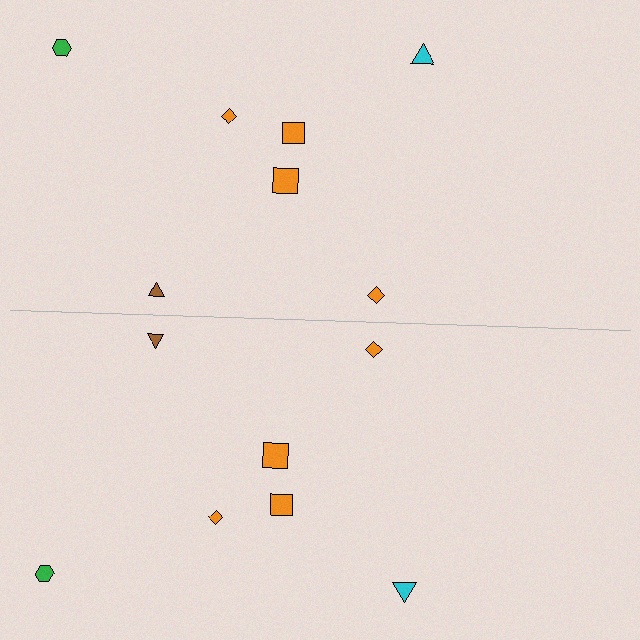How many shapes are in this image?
There are 14 shapes in this image.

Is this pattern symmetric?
Yes, this pattern has bilateral (reflection) symmetry.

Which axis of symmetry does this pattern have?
The pattern has a horizontal axis of symmetry running through the center of the image.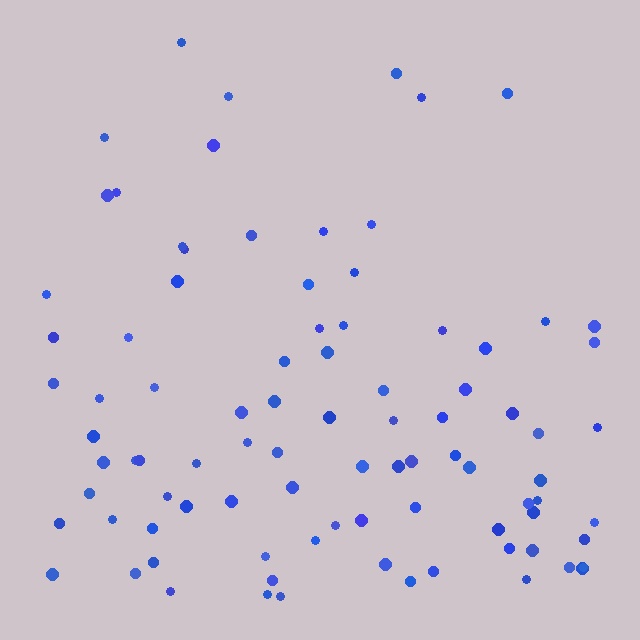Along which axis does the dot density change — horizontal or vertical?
Vertical.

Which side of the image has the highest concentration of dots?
The bottom.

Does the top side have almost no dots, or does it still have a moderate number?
Still a moderate number, just noticeably fewer than the bottom.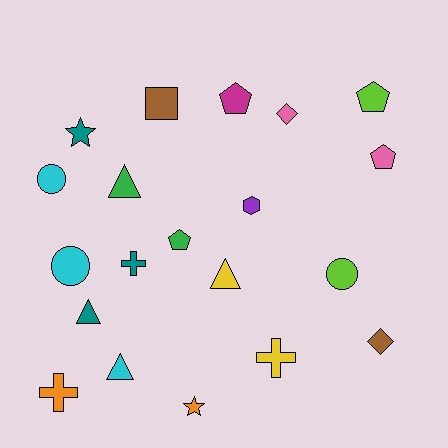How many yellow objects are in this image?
There are 2 yellow objects.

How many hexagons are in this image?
There is 1 hexagon.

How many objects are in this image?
There are 20 objects.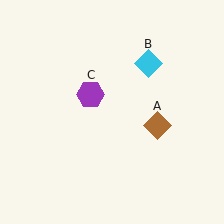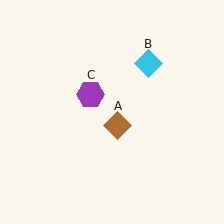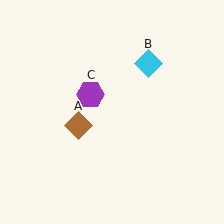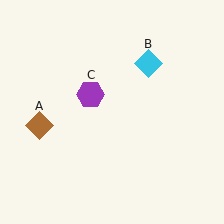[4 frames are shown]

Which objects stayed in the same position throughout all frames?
Cyan diamond (object B) and purple hexagon (object C) remained stationary.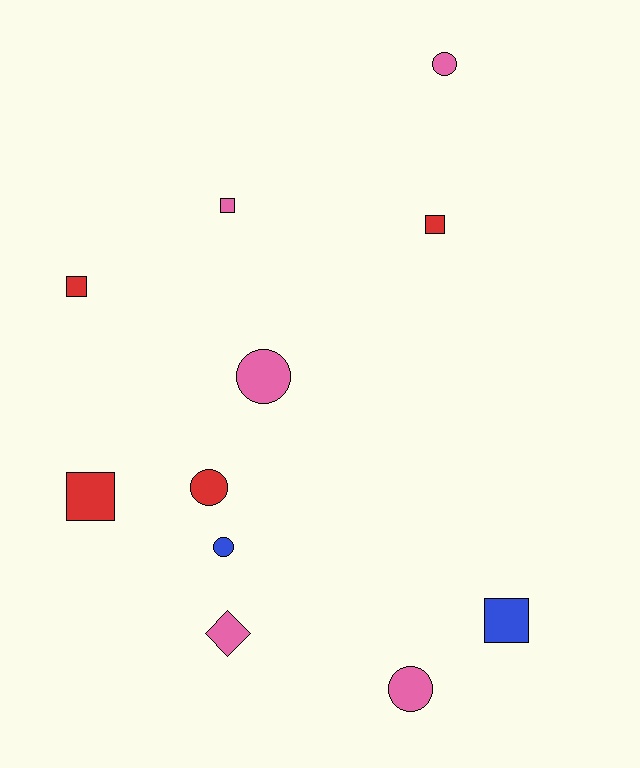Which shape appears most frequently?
Square, with 5 objects.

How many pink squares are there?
There is 1 pink square.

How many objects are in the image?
There are 11 objects.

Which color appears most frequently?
Pink, with 5 objects.